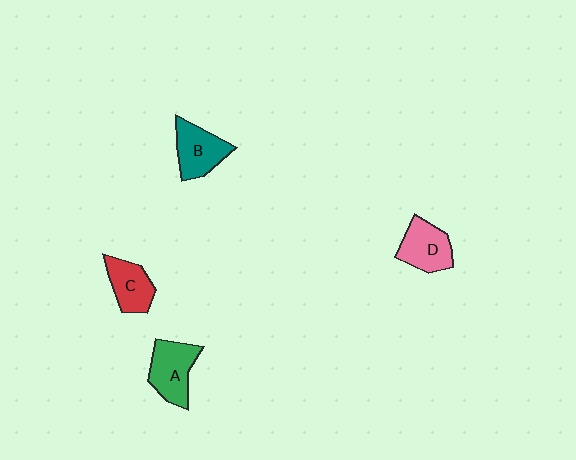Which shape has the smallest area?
Shape C (red).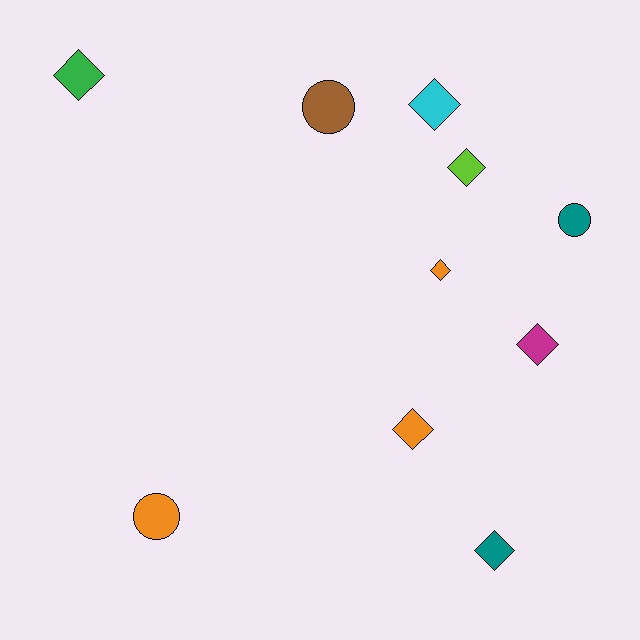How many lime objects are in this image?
There is 1 lime object.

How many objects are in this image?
There are 10 objects.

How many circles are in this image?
There are 3 circles.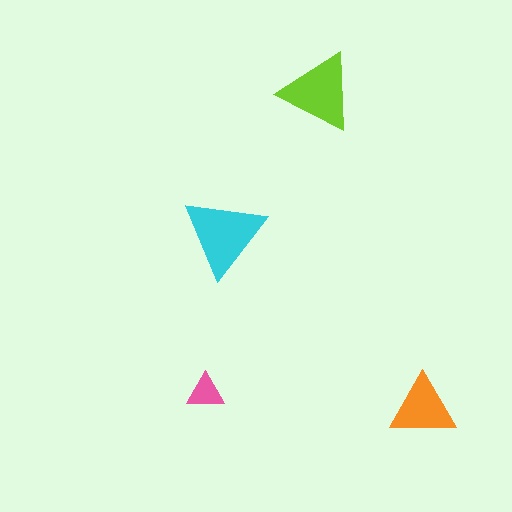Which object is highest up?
The lime triangle is topmost.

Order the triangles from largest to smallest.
the cyan one, the lime one, the orange one, the pink one.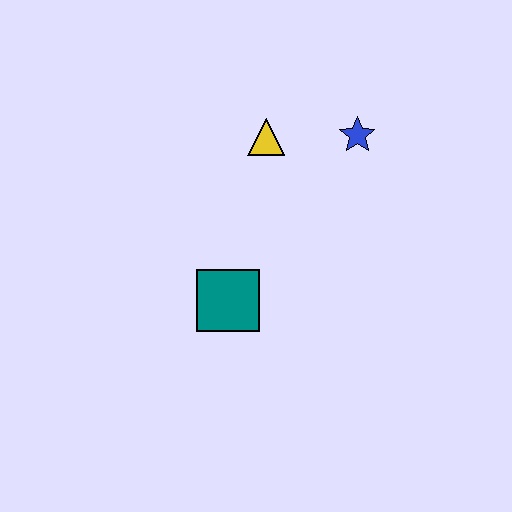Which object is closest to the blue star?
The yellow triangle is closest to the blue star.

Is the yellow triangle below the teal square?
No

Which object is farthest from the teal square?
The blue star is farthest from the teal square.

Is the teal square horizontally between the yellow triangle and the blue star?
No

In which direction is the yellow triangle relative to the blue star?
The yellow triangle is to the left of the blue star.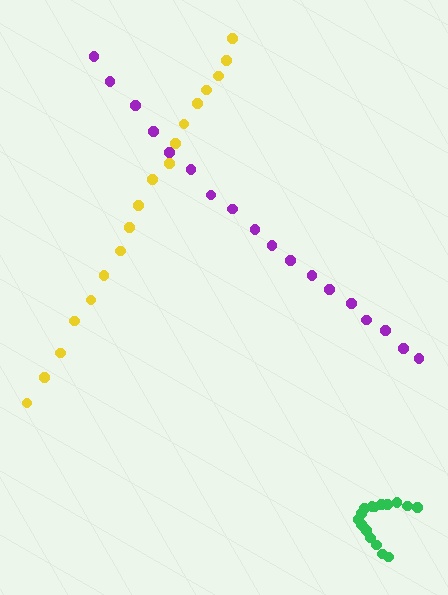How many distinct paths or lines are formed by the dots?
There are 3 distinct paths.